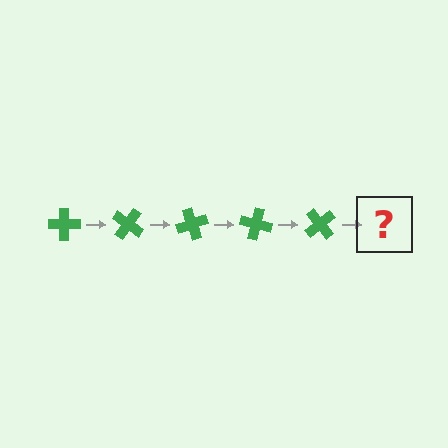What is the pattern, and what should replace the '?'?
The pattern is that the cross rotates 35 degrees each step. The '?' should be a green cross rotated 175 degrees.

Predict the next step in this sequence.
The next step is a green cross rotated 175 degrees.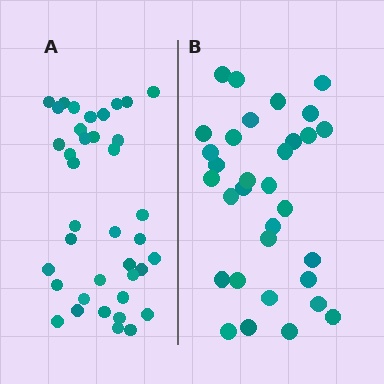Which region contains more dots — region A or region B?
Region A (the left region) has more dots.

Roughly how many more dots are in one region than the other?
Region A has about 6 more dots than region B.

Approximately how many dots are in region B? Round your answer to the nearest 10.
About 30 dots. (The exact count is 32, which rounds to 30.)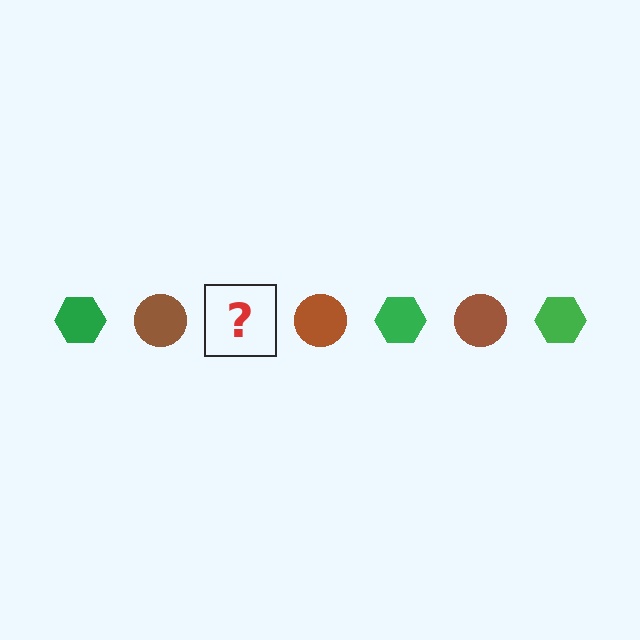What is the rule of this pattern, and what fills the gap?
The rule is that the pattern alternates between green hexagon and brown circle. The gap should be filled with a green hexagon.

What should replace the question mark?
The question mark should be replaced with a green hexagon.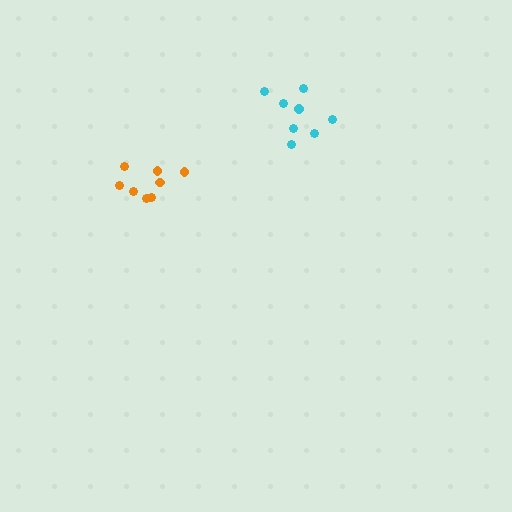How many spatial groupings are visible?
There are 2 spatial groupings.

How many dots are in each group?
Group 1: 8 dots, Group 2: 8 dots (16 total).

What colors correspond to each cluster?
The clusters are colored: cyan, orange.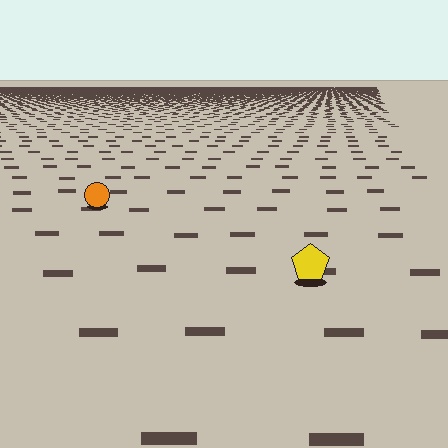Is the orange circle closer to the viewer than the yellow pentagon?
No. The yellow pentagon is closer — you can tell from the texture gradient: the ground texture is coarser near it.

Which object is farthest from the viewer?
The orange circle is farthest from the viewer. It appears smaller and the ground texture around it is denser.